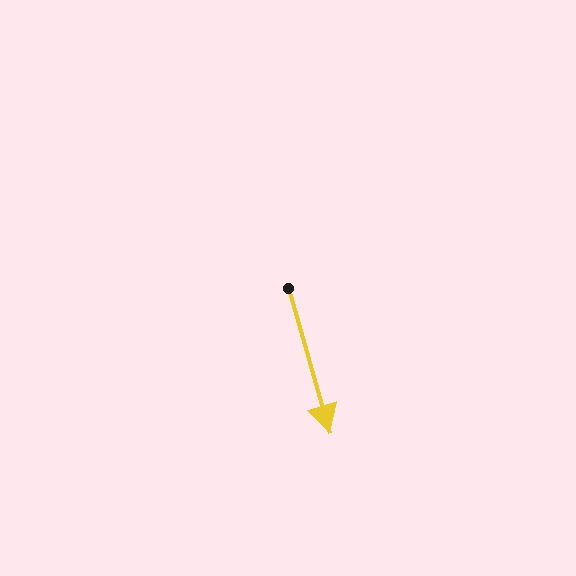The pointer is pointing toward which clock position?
Roughly 5 o'clock.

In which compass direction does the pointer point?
South.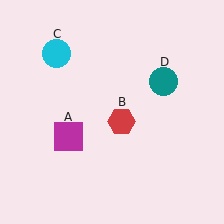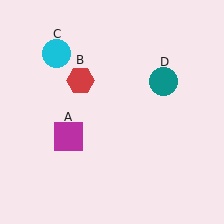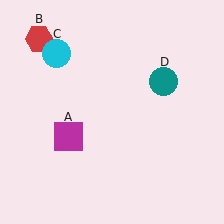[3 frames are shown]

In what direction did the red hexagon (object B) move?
The red hexagon (object B) moved up and to the left.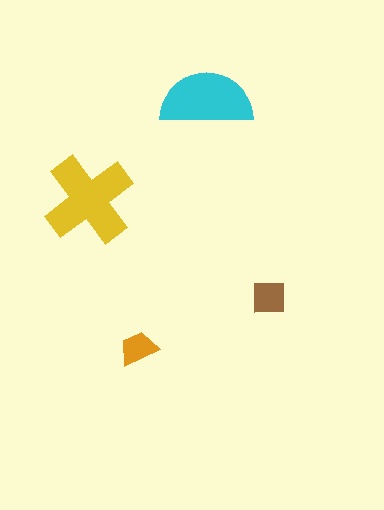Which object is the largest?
The yellow cross.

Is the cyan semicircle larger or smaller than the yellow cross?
Smaller.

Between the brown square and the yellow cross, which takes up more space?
The yellow cross.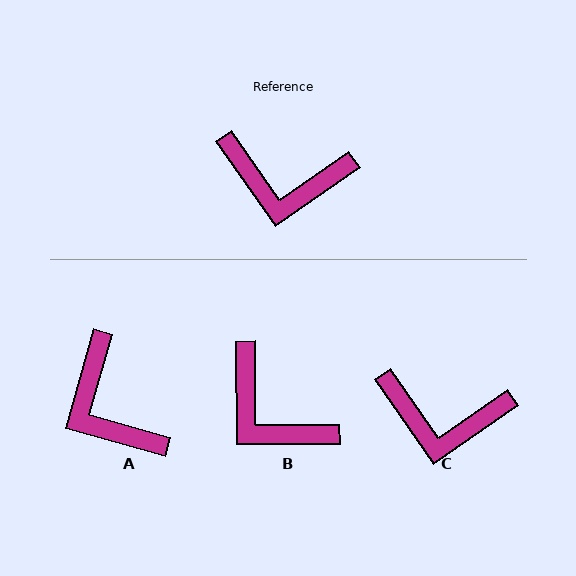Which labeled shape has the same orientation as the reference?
C.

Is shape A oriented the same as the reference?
No, it is off by about 51 degrees.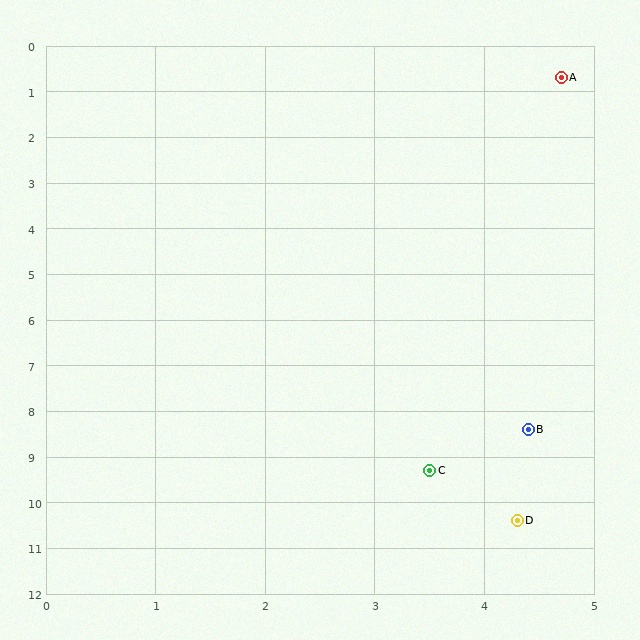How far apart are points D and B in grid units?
Points D and B are about 2.0 grid units apart.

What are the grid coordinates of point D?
Point D is at approximately (4.3, 10.4).